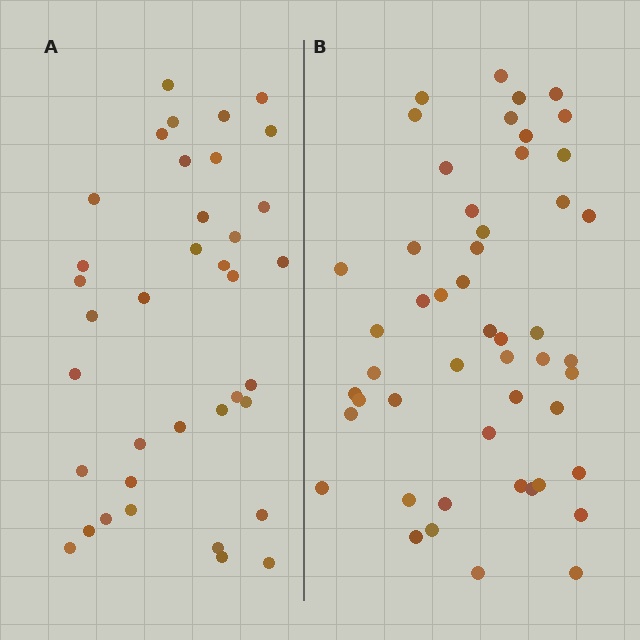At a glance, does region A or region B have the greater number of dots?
Region B (the right region) has more dots.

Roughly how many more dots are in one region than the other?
Region B has approximately 15 more dots than region A.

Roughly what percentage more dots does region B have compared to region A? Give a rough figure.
About 35% more.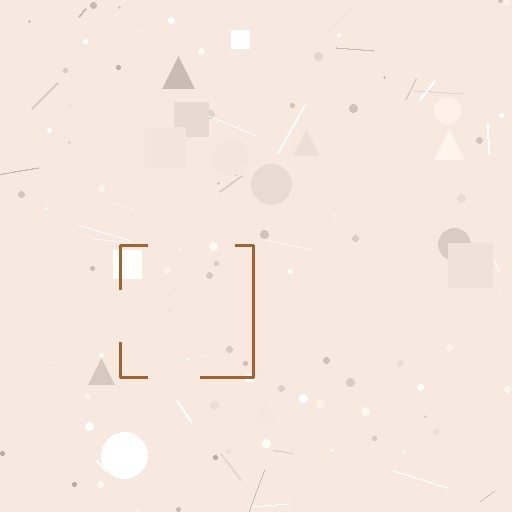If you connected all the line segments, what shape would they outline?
They would outline a square.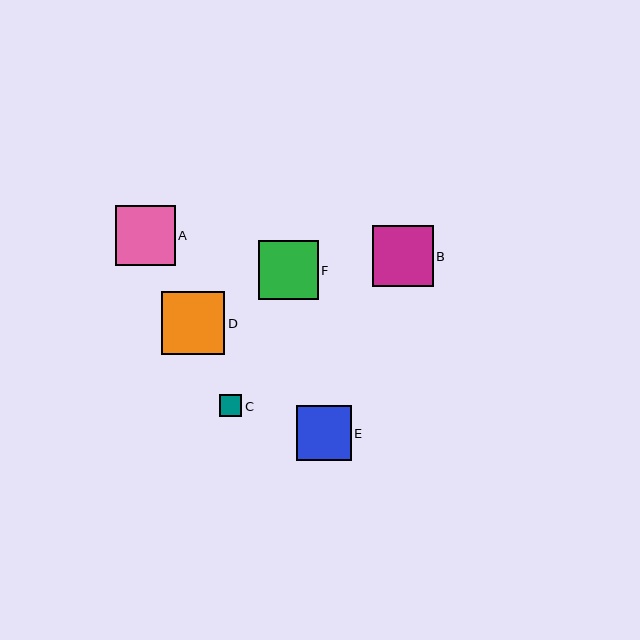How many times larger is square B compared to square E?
Square B is approximately 1.1 times the size of square E.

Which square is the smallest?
Square C is the smallest with a size of approximately 22 pixels.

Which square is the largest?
Square D is the largest with a size of approximately 63 pixels.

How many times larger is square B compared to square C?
Square B is approximately 2.7 times the size of square C.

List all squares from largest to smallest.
From largest to smallest: D, B, A, F, E, C.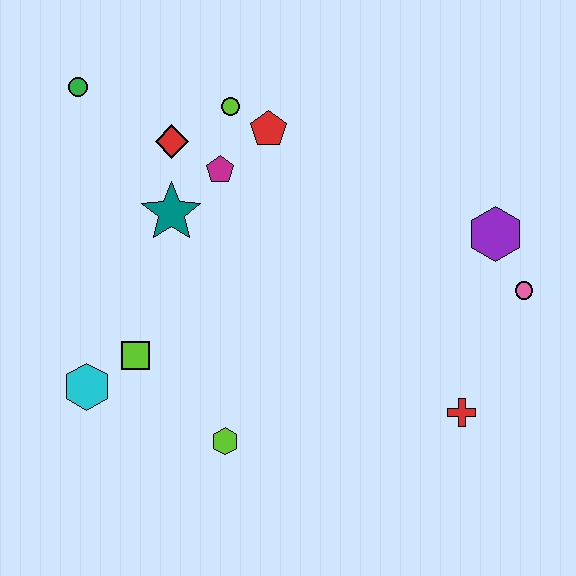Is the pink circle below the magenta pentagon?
Yes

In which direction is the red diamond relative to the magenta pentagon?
The red diamond is to the left of the magenta pentagon.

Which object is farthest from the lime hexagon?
The green circle is farthest from the lime hexagon.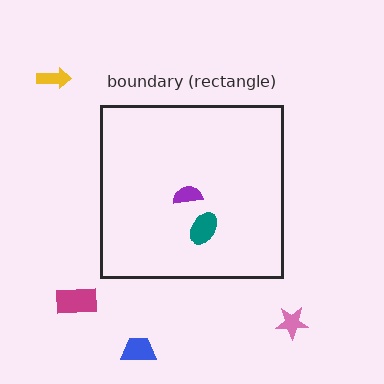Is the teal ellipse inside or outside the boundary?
Inside.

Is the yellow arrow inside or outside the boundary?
Outside.